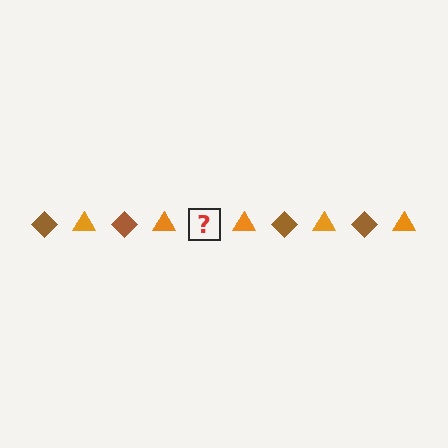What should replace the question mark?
The question mark should be replaced with a brown diamond.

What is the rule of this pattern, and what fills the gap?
The rule is that the pattern alternates between brown diamond and orange triangle. The gap should be filled with a brown diamond.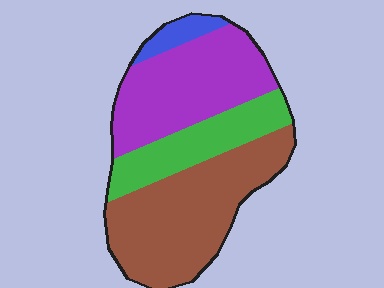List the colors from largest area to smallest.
From largest to smallest: brown, purple, green, blue.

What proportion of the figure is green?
Green covers 20% of the figure.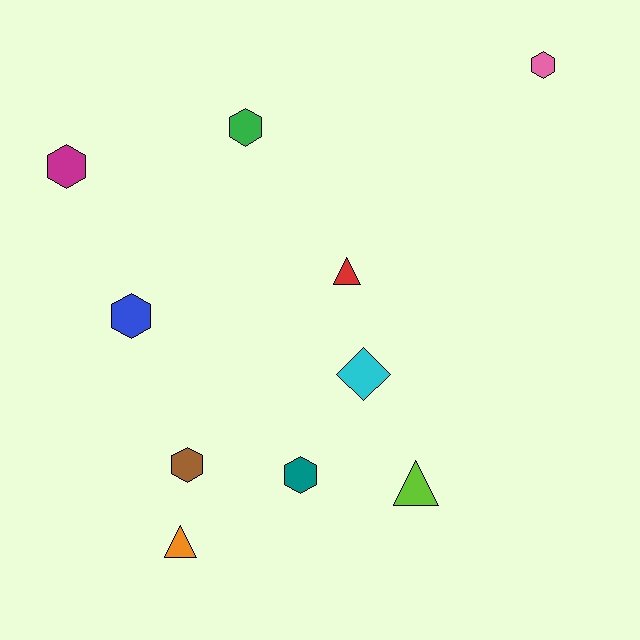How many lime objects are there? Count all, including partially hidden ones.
There is 1 lime object.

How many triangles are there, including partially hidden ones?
There are 3 triangles.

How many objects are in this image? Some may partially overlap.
There are 10 objects.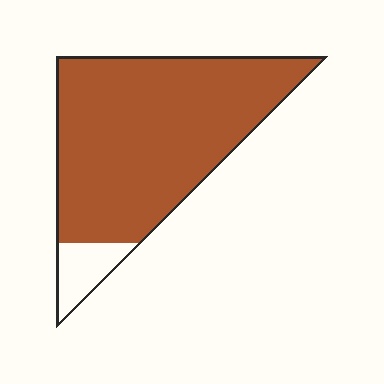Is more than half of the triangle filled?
Yes.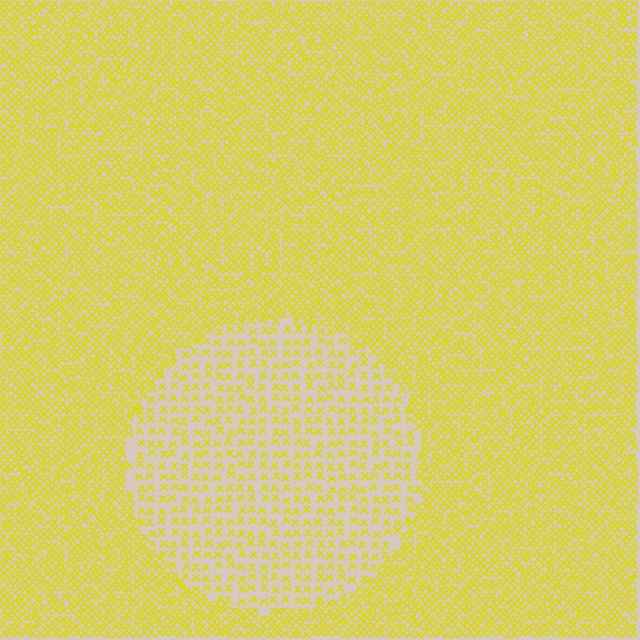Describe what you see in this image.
The image contains small yellow elements arranged at two different densities. A circle-shaped region is visible where the elements are less densely packed than the surrounding area.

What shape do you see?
I see a circle.